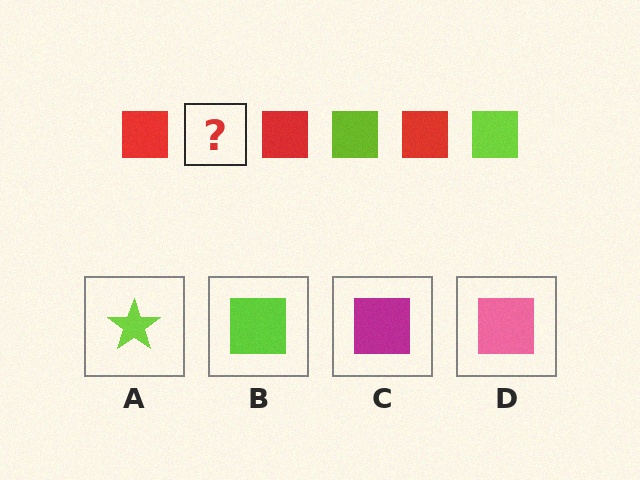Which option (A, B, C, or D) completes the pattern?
B.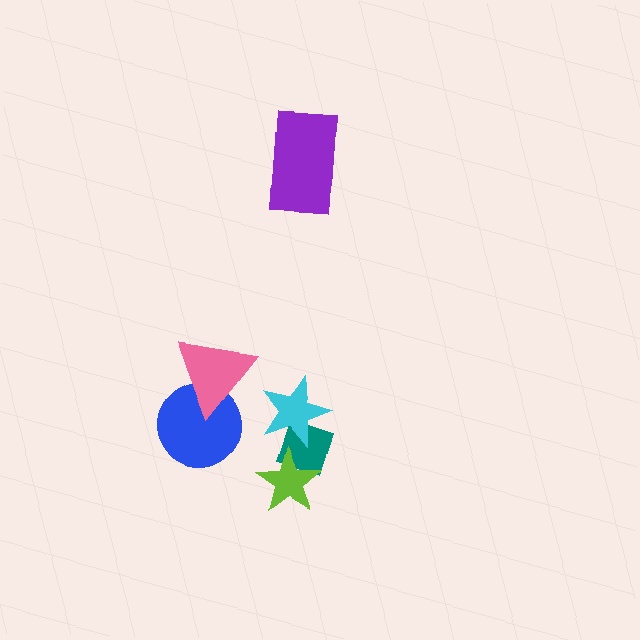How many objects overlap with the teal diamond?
2 objects overlap with the teal diamond.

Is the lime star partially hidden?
No, no other shape covers it.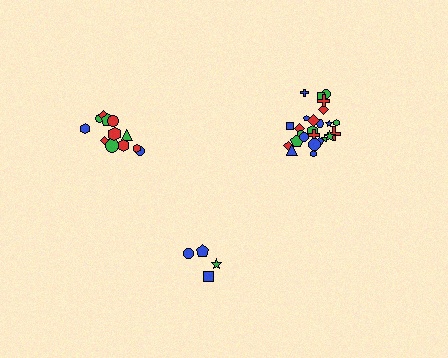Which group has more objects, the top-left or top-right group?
The top-right group.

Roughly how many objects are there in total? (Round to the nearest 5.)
Roughly 40 objects in total.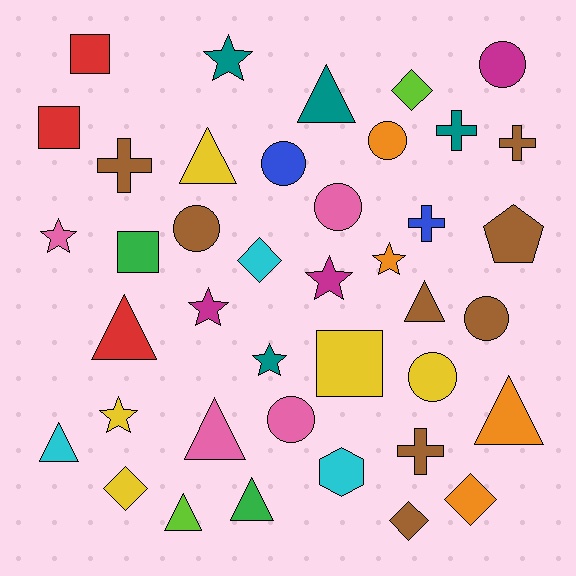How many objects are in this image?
There are 40 objects.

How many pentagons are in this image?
There is 1 pentagon.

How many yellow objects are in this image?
There are 5 yellow objects.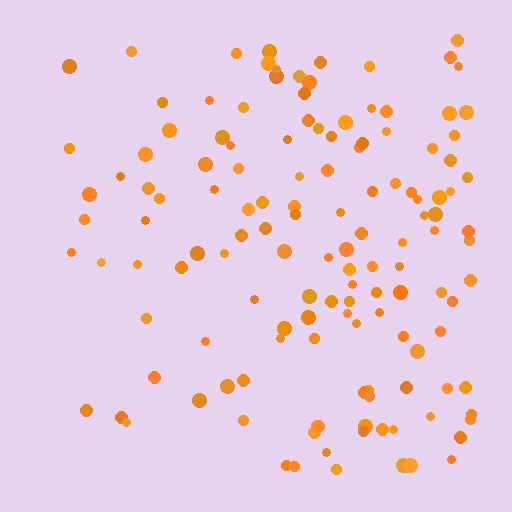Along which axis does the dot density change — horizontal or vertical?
Horizontal.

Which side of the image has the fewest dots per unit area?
The left.